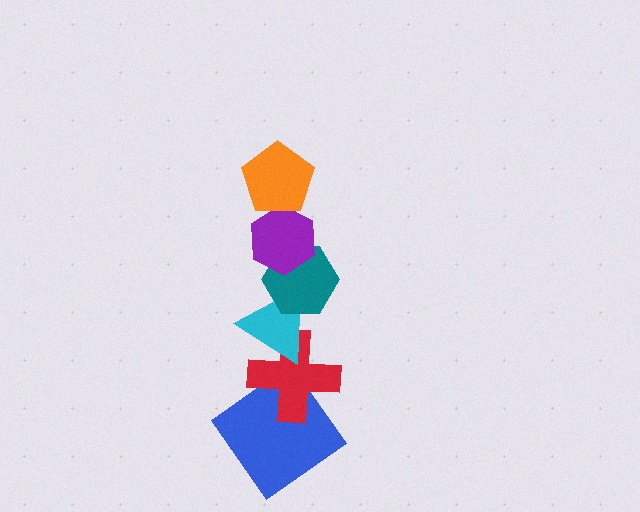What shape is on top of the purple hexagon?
The orange pentagon is on top of the purple hexagon.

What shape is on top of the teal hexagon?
The purple hexagon is on top of the teal hexagon.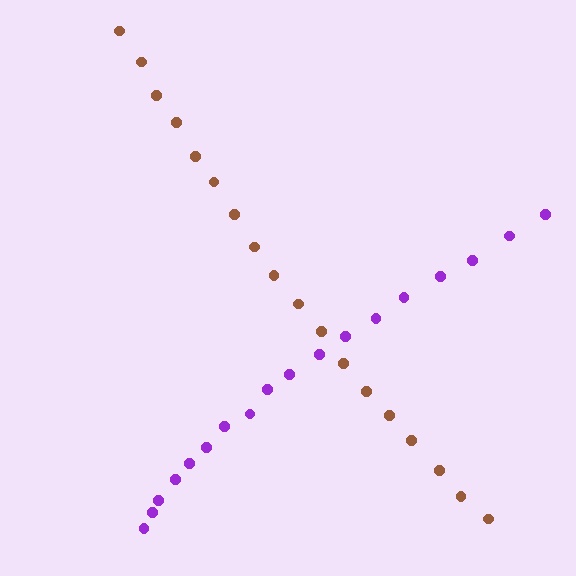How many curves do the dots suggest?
There are 2 distinct paths.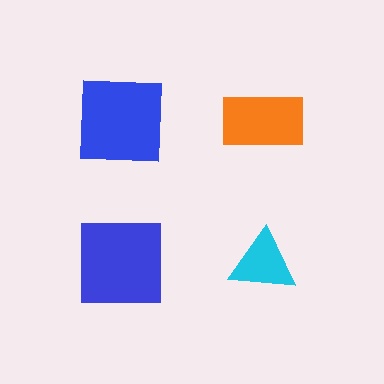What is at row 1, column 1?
A blue square.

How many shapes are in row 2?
2 shapes.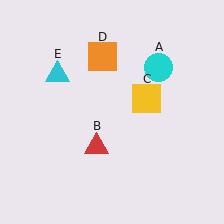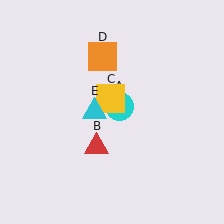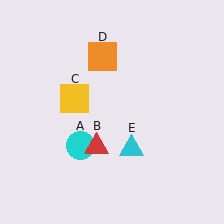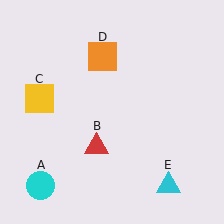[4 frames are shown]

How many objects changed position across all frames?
3 objects changed position: cyan circle (object A), yellow square (object C), cyan triangle (object E).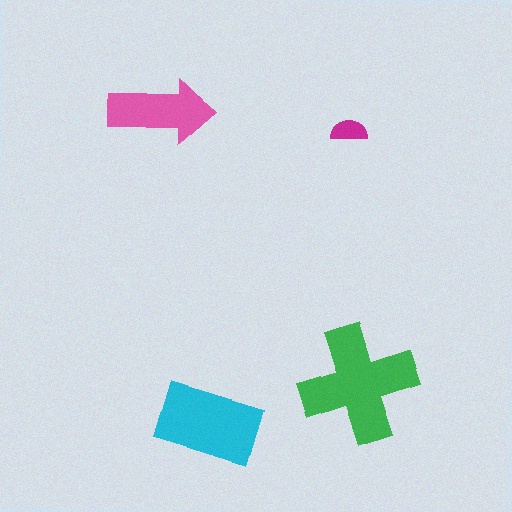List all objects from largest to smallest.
The green cross, the cyan rectangle, the pink arrow, the magenta semicircle.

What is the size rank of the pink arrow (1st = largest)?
3rd.